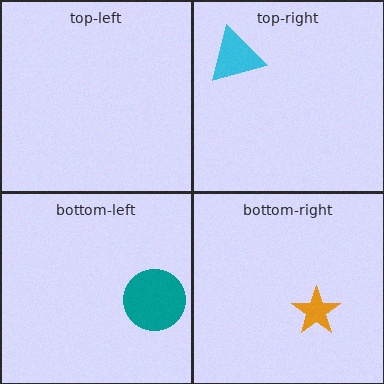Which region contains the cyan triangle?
The top-right region.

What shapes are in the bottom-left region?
The teal circle.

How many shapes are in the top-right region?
1.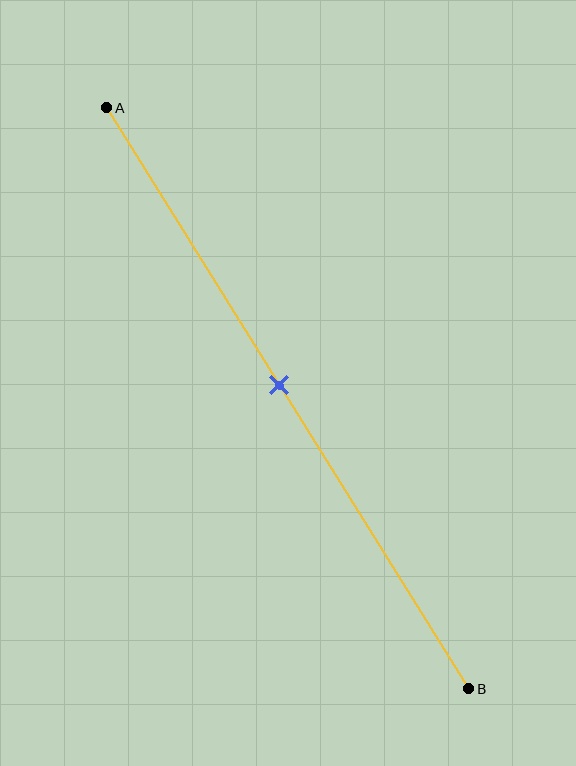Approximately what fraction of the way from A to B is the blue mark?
The blue mark is approximately 50% of the way from A to B.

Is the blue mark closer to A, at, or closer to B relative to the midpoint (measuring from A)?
The blue mark is approximately at the midpoint of segment AB.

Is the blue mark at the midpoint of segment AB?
Yes, the mark is approximately at the midpoint.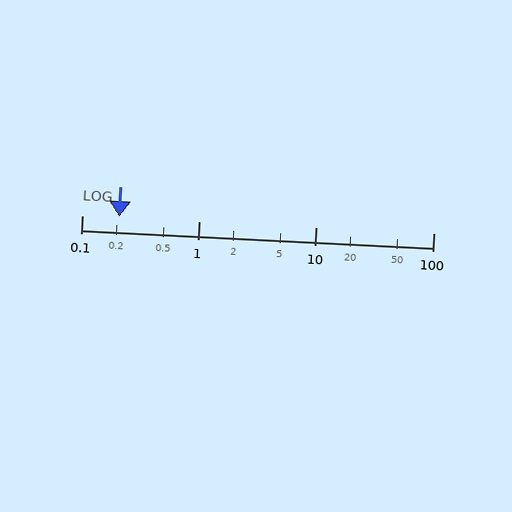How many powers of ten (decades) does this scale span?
The scale spans 3 decades, from 0.1 to 100.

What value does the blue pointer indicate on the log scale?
The pointer indicates approximately 0.21.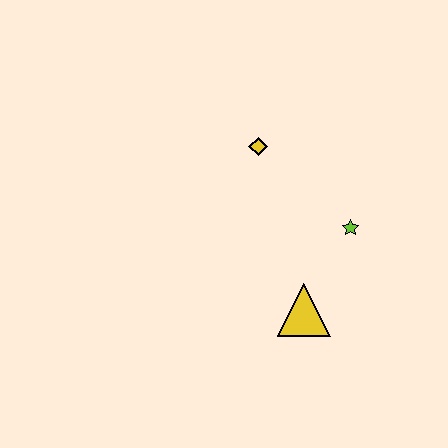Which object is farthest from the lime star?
The yellow diamond is farthest from the lime star.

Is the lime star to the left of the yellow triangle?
No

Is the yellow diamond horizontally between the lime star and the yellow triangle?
No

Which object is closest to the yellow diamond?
The lime star is closest to the yellow diamond.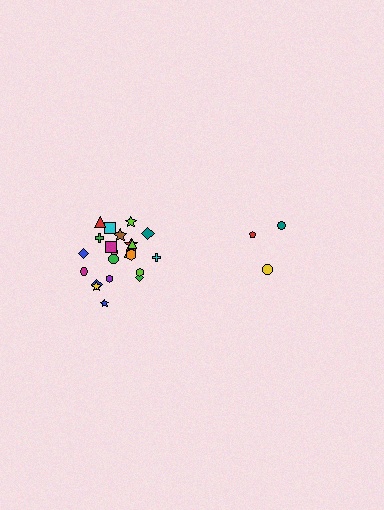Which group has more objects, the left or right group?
The left group.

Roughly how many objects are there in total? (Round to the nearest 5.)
Roughly 25 objects in total.